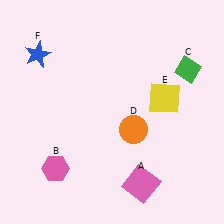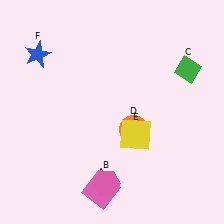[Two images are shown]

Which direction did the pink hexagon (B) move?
The pink hexagon (B) moved right.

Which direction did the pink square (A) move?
The pink square (A) moved left.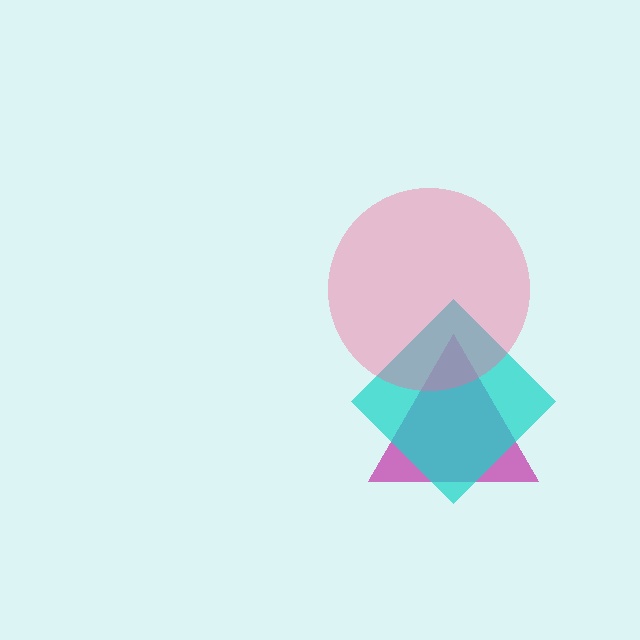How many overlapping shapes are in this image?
There are 3 overlapping shapes in the image.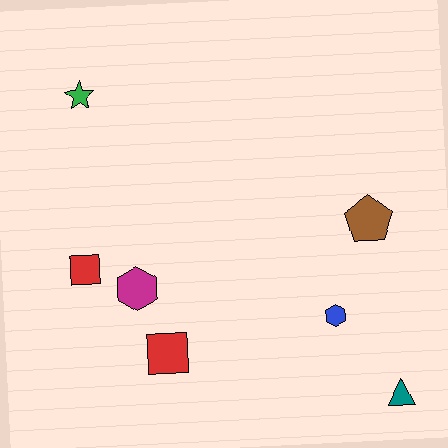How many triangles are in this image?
There is 1 triangle.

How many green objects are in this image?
There is 1 green object.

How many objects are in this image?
There are 7 objects.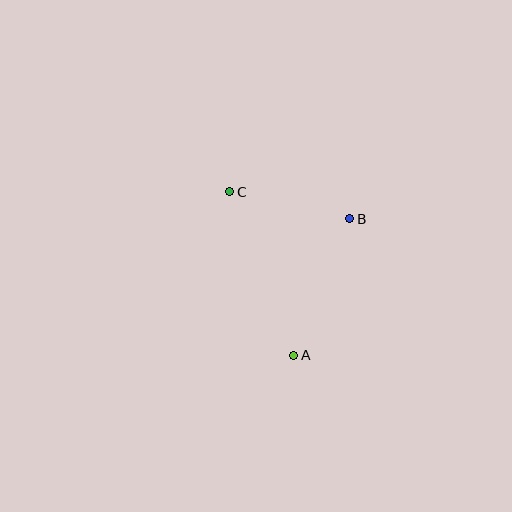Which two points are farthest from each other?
Points A and C are farthest from each other.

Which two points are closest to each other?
Points B and C are closest to each other.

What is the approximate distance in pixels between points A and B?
The distance between A and B is approximately 147 pixels.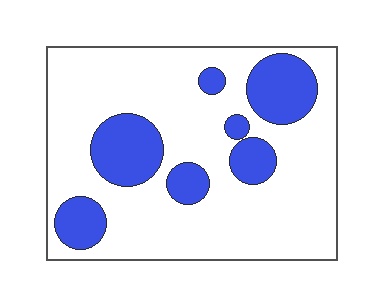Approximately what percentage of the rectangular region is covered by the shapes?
Approximately 25%.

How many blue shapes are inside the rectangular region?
7.